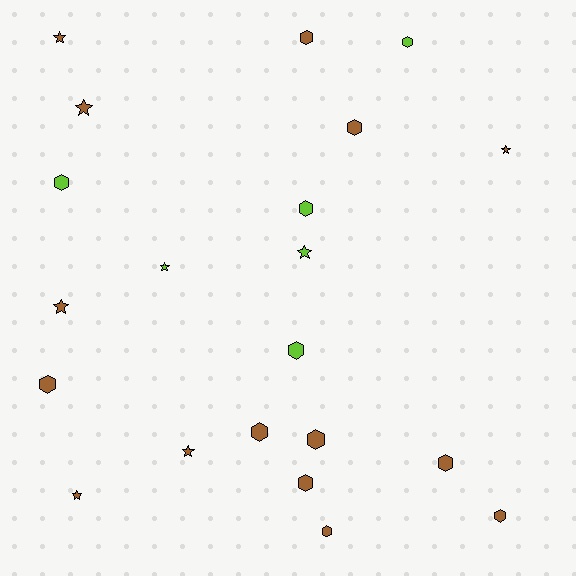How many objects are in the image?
There are 21 objects.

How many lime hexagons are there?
There are 4 lime hexagons.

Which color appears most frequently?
Brown, with 15 objects.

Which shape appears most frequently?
Hexagon, with 13 objects.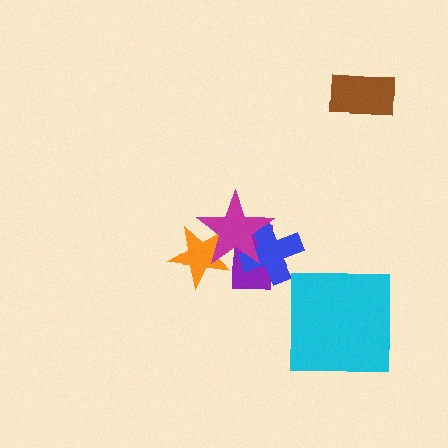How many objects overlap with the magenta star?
3 objects overlap with the magenta star.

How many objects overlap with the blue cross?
2 objects overlap with the blue cross.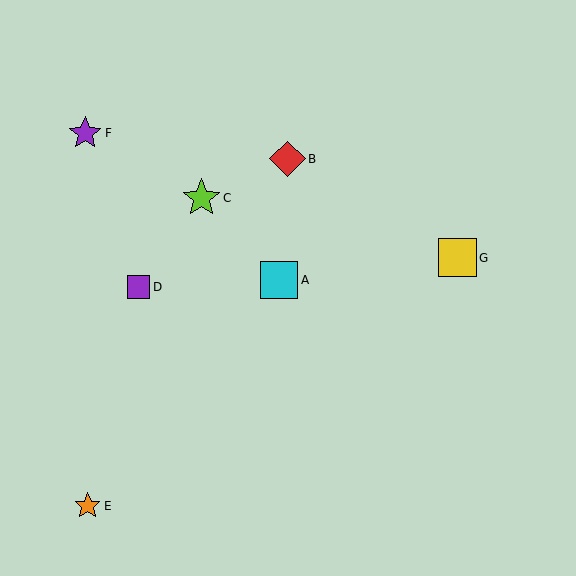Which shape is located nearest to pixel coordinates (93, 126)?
The purple star (labeled F) at (85, 133) is nearest to that location.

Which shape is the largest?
The lime star (labeled C) is the largest.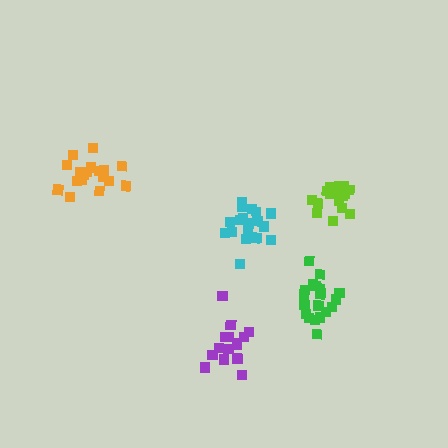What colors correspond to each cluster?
The clusters are colored: purple, green, lime, orange, cyan.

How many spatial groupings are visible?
There are 5 spatial groupings.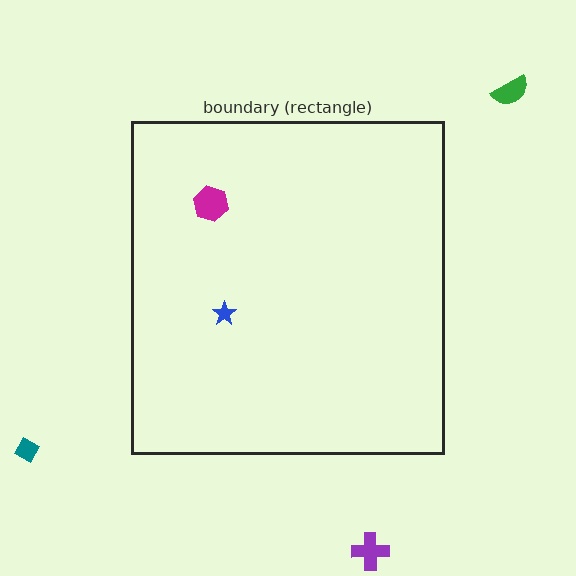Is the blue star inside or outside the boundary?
Inside.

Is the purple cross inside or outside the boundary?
Outside.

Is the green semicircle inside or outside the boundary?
Outside.